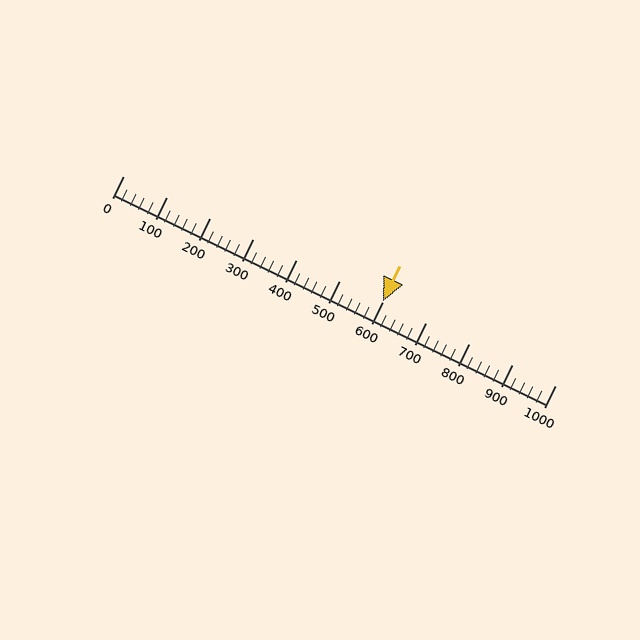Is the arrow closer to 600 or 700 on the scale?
The arrow is closer to 600.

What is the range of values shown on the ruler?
The ruler shows values from 0 to 1000.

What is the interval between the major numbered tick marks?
The major tick marks are spaced 100 units apart.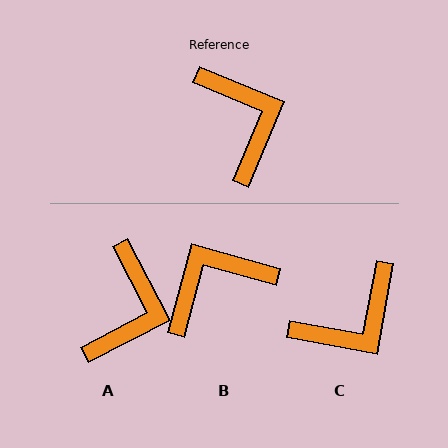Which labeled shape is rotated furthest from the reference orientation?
B, about 98 degrees away.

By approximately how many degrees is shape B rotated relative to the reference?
Approximately 98 degrees counter-clockwise.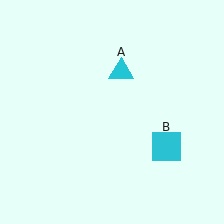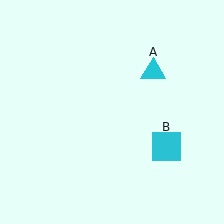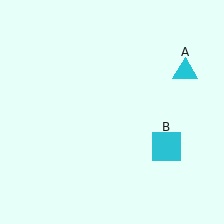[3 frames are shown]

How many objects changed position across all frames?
1 object changed position: cyan triangle (object A).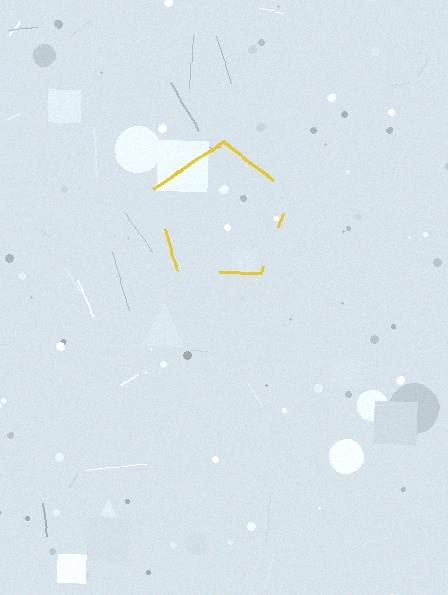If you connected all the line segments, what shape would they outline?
They would outline a pentagon.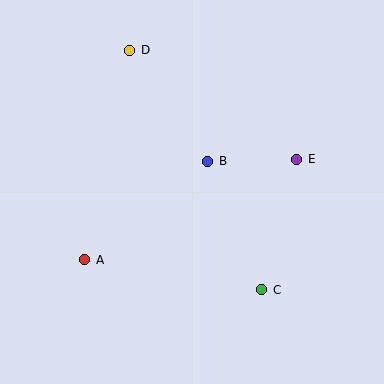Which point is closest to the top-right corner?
Point E is closest to the top-right corner.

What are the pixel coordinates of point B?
Point B is at (208, 161).